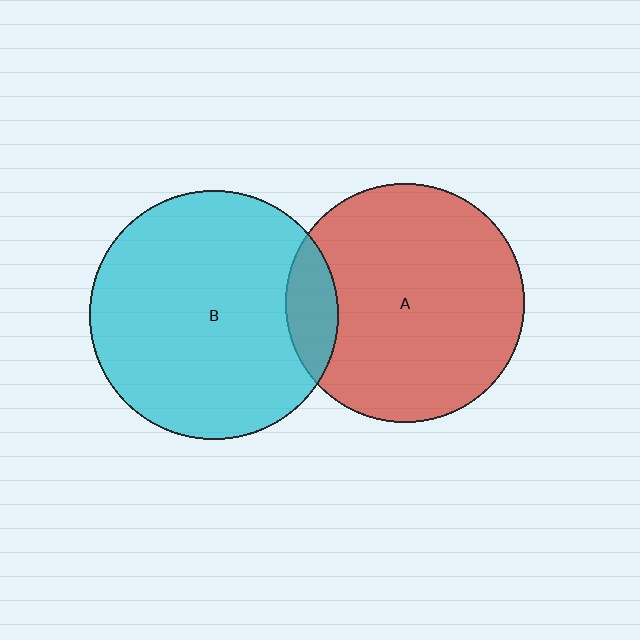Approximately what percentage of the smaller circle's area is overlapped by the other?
Approximately 10%.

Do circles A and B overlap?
Yes.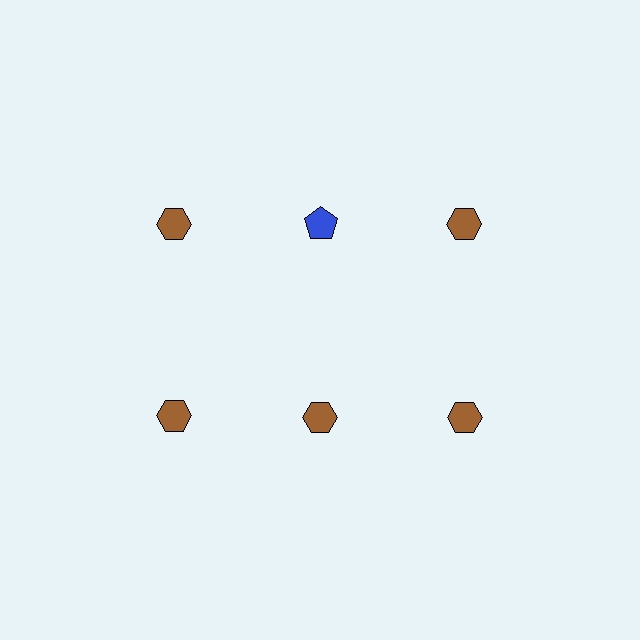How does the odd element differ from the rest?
It differs in both color (blue instead of brown) and shape (pentagon instead of hexagon).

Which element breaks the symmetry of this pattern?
The blue pentagon in the top row, second from left column breaks the symmetry. All other shapes are brown hexagons.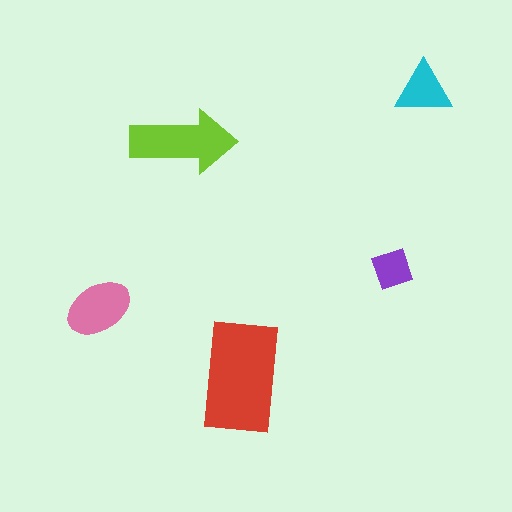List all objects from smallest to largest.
The purple diamond, the cyan triangle, the pink ellipse, the lime arrow, the red rectangle.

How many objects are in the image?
There are 5 objects in the image.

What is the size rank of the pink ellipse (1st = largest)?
3rd.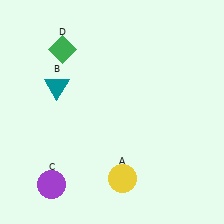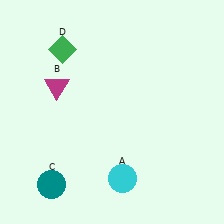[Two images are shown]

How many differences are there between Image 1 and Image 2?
There are 3 differences between the two images.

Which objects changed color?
A changed from yellow to cyan. B changed from teal to magenta. C changed from purple to teal.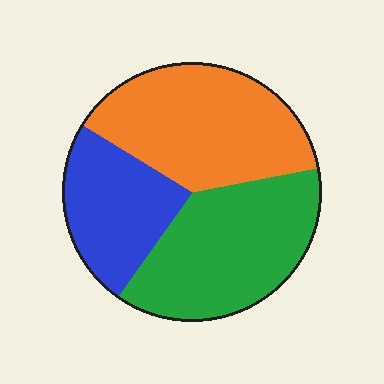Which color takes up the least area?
Blue, at roughly 25%.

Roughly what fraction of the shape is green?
Green covers around 40% of the shape.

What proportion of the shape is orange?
Orange takes up about three eighths (3/8) of the shape.